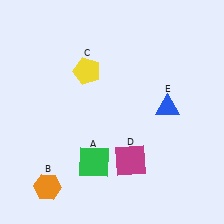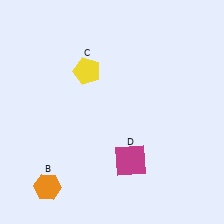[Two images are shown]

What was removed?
The green square (A), the blue triangle (E) were removed in Image 2.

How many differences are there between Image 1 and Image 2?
There are 2 differences between the two images.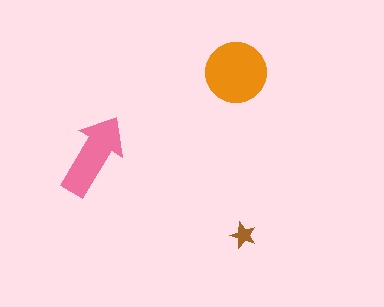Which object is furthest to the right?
The brown star is rightmost.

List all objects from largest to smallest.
The orange circle, the pink arrow, the brown star.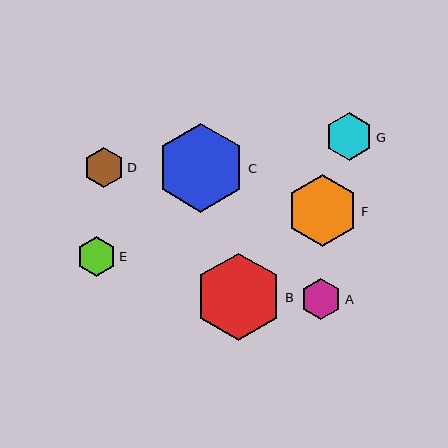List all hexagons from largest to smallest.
From largest to smallest: C, B, F, G, A, D, E.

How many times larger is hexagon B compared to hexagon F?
Hexagon B is approximately 1.2 times the size of hexagon F.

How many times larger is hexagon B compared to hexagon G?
Hexagon B is approximately 1.8 times the size of hexagon G.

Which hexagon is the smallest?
Hexagon E is the smallest with a size of approximately 40 pixels.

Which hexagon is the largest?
Hexagon C is the largest with a size of approximately 89 pixels.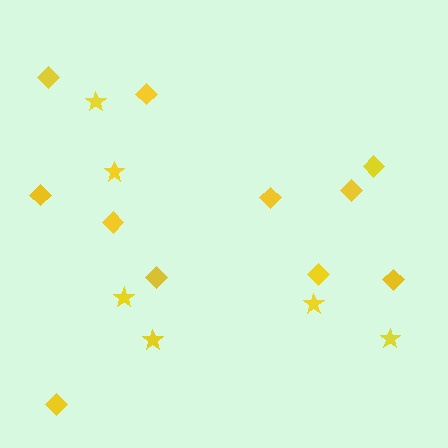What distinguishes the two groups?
There are 2 groups: one group of diamonds (11) and one group of stars (6).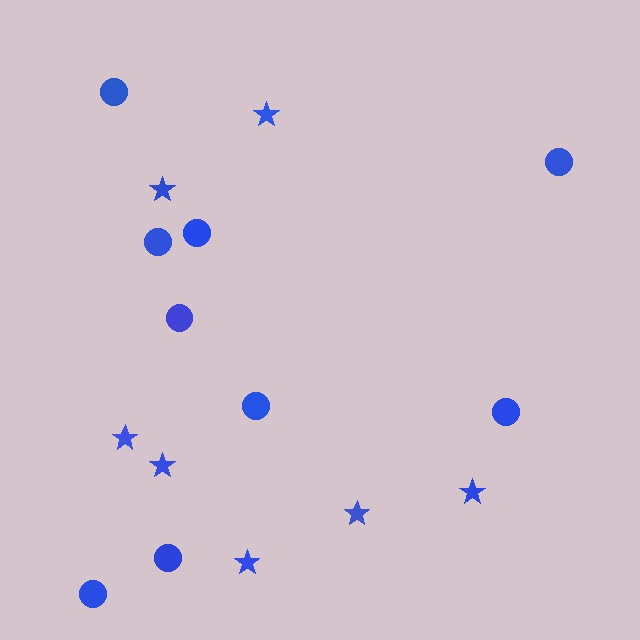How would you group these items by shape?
There are 2 groups: one group of stars (7) and one group of circles (9).